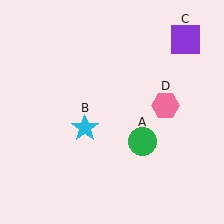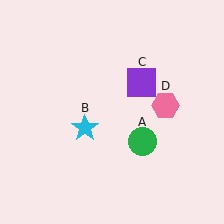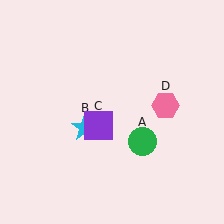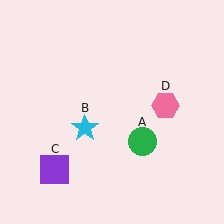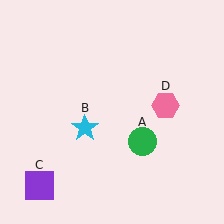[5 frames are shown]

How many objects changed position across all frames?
1 object changed position: purple square (object C).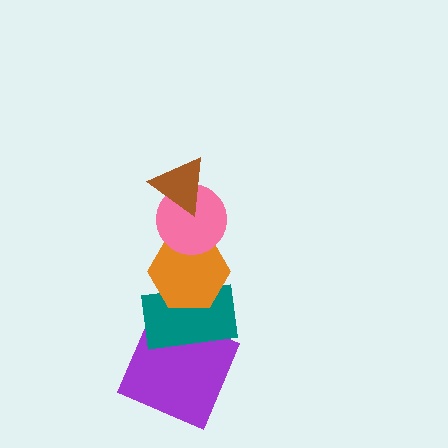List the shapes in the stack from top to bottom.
From top to bottom: the brown triangle, the pink circle, the orange hexagon, the teal rectangle, the purple square.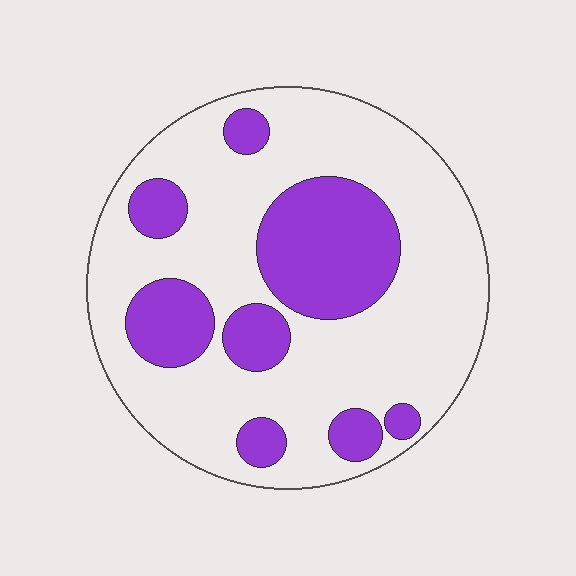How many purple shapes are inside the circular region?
8.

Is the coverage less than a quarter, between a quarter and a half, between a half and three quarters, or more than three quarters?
Between a quarter and a half.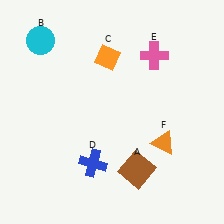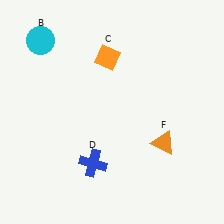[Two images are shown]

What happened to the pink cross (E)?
The pink cross (E) was removed in Image 2. It was in the top-right area of Image 1.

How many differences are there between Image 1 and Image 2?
There are 2 differences between the two images.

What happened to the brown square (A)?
The brown square (A) was removed in Image 2. It was in the bottom-right area of Image 1.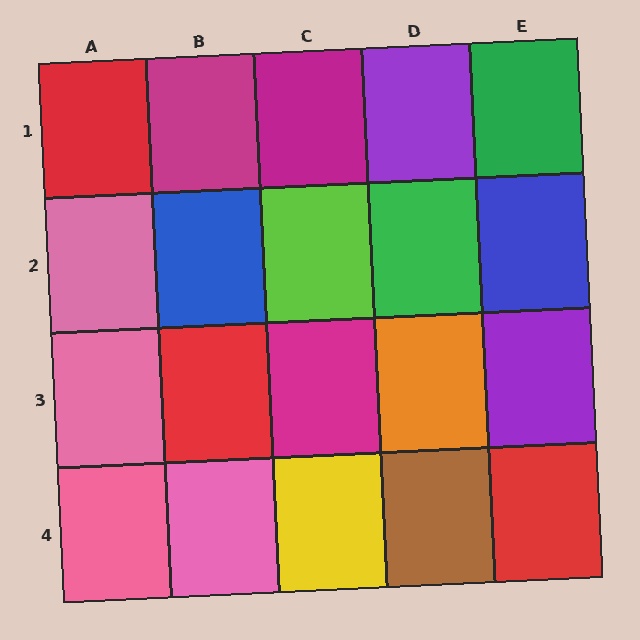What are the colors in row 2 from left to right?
Pink, blue, lime, green, blue.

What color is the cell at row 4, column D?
Brown.